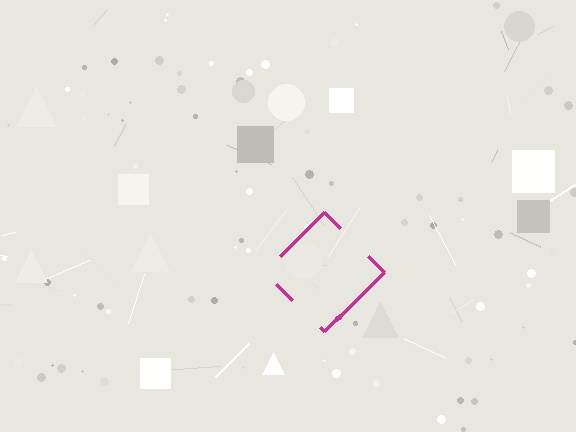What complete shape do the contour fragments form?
The contour fragments form a diamond.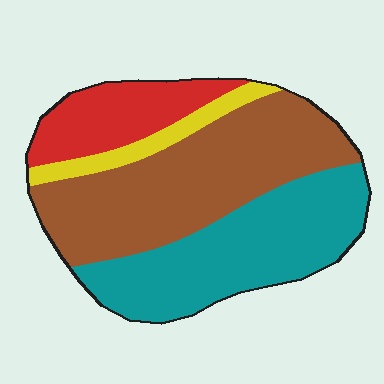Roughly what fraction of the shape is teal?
Teal takes up between a third and a half of the shape.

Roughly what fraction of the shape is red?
Red covers 16% of the shape.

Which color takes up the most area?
Brown, at roughly 40%.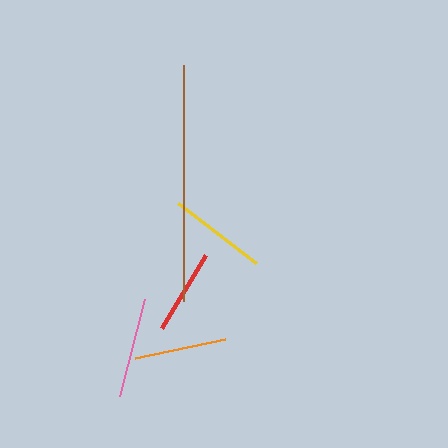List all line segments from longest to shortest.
From longest to shortest: brown, pink, yellow, orange, red.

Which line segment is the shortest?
The red line is the shortest at approximately 86 pixels.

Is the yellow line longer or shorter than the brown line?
The brown line is longer than the yellow line.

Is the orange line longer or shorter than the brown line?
The brown line is longer than the orange line.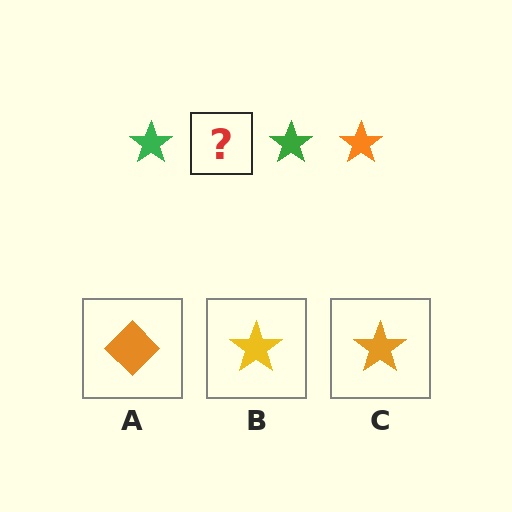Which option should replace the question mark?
Option C.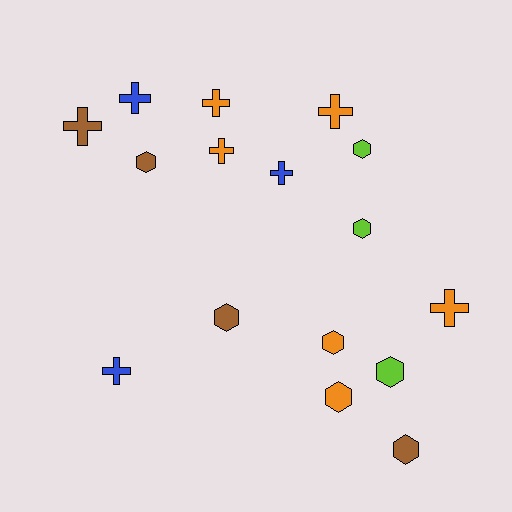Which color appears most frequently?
Orange, with 6 objects.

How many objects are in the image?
There are 16 objects.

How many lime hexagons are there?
There are 3 lime hexagons.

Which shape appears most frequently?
Hexagon, with 8 objects.